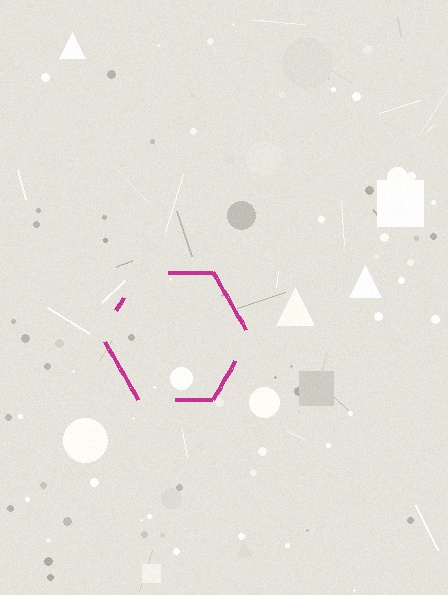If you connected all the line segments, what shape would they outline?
They would outline a hexagon.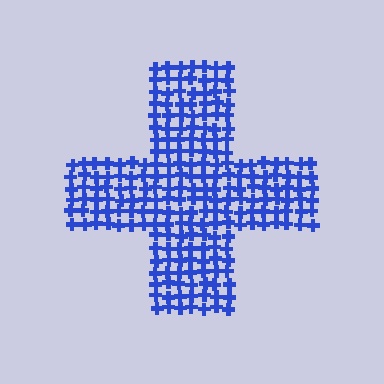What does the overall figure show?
The overall figure shows a cross.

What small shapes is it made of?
It is made of small crosses.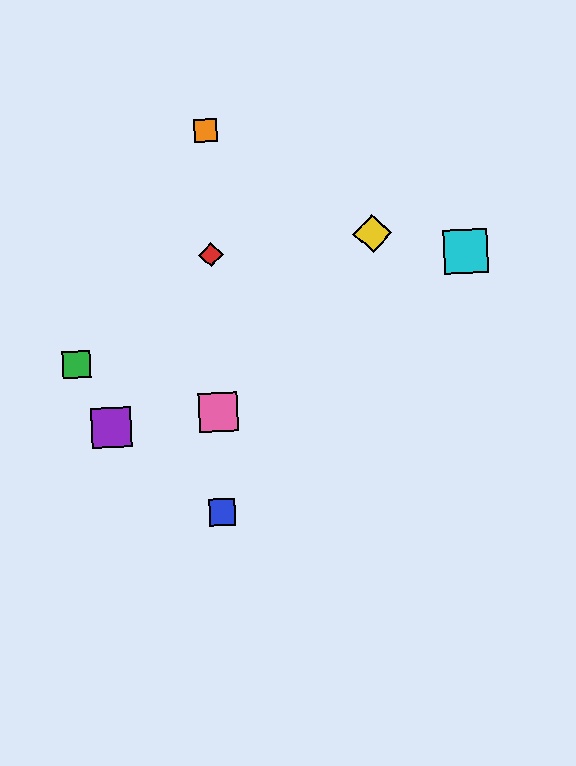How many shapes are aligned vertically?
4 shapes (the red diamond, the blue square, the orange square, the pink square) are aligned vertically.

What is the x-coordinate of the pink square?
The pink square is at x≈218.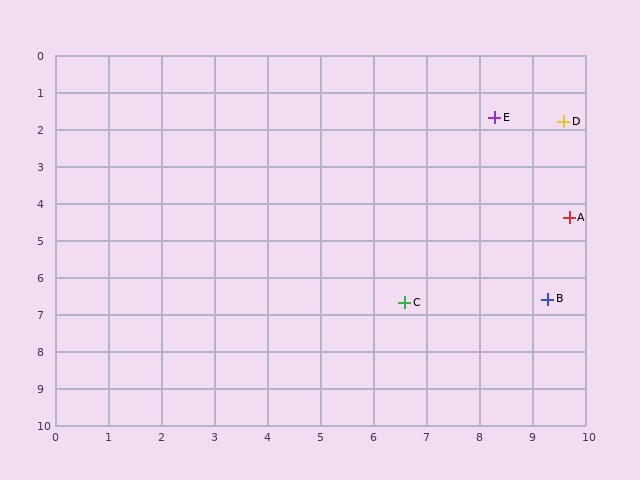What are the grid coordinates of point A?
Point A is at approximately (9.7, 4.4).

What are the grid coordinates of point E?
Point E is at approximately (8.3, 1.7).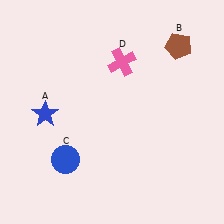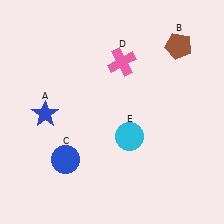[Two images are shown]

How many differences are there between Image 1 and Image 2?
There is 1 difference between the two images.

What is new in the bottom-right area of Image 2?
A cyan circle (E) was added in the bottom-right area of Image 2.